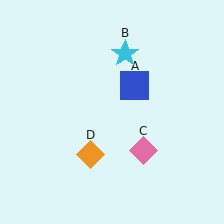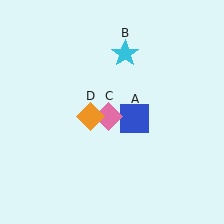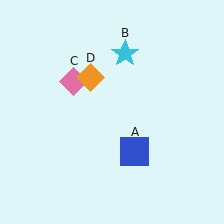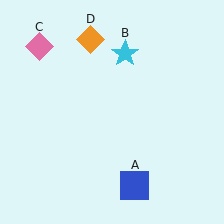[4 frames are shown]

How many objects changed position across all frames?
3 objects changed position: blue square (object A), pink diamond (object C), orange diamond (object D).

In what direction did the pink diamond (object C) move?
The pink diamond (object C) moved up and to the left.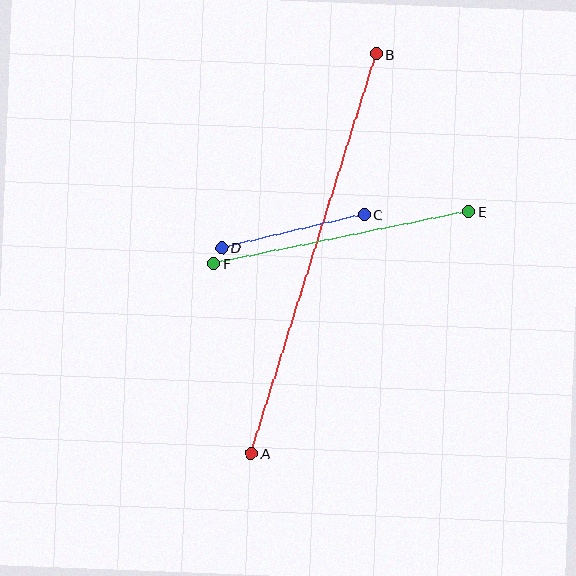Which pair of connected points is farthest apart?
Points A and B are farthest apart.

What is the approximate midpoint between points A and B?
The midpoint is at approximately (314, 254) pixels.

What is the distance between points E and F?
The distance is approximately 261 pixels.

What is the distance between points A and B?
The distance is approximately 418 pixels.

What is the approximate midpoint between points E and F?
The midpoint is at approximately (341, 238) pixels.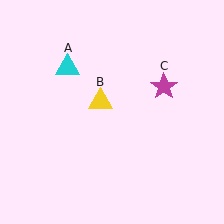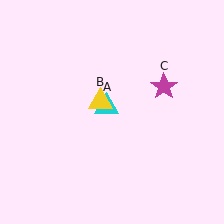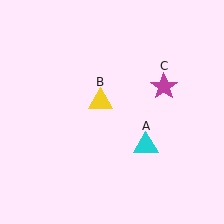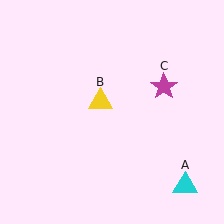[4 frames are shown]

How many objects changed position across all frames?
1 object changed position: cyan triangle (object A).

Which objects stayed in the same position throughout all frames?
Yellow triangle (object B) and magenta star (object C) remained stationary.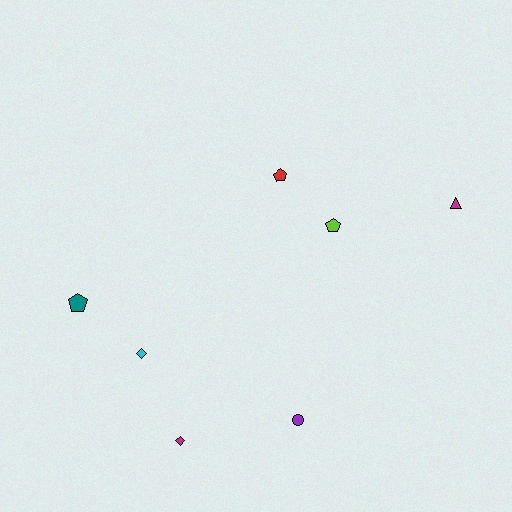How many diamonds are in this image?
There are 2 diamonds.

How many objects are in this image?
There are 7 objects.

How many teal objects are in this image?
There is 1 teal object.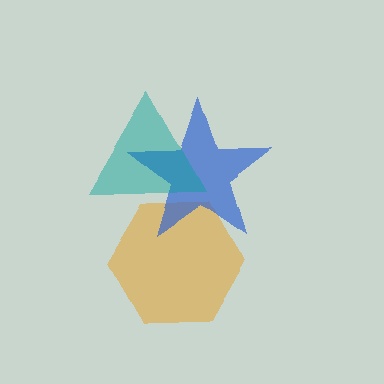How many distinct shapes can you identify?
There are 3 distinct shapes: an orange hexagon, a blue star, a teal triangle.